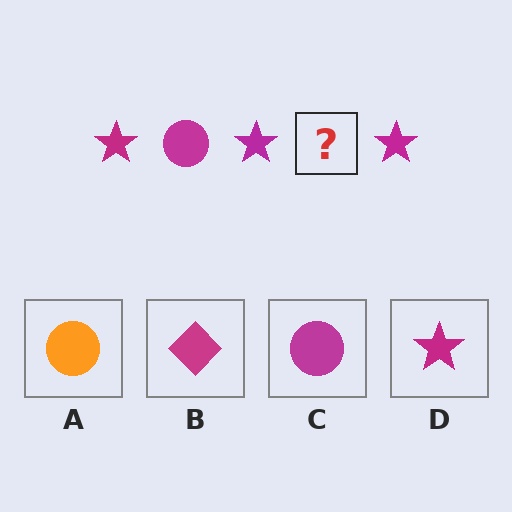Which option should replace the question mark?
Option C.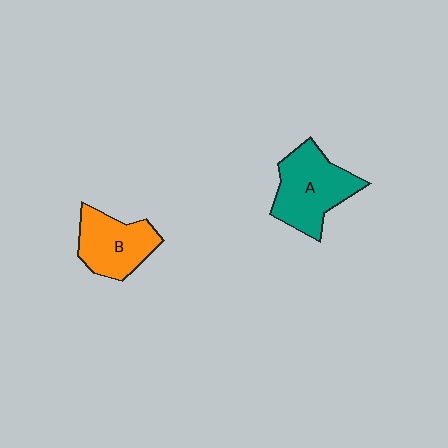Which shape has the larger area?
Shape A (teal).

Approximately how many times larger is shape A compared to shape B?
Approximately 1.2 times.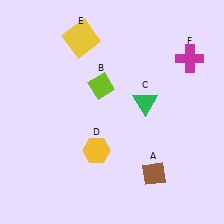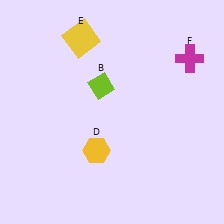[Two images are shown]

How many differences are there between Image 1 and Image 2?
There are 2 differences between the two images.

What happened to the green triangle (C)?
The green triangle (C) was removed in Image 2. It was in the top-right area of Image 1.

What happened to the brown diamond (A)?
The brown diamond (A) was removed in Image 2. It was in the bottom-right area of Image 1.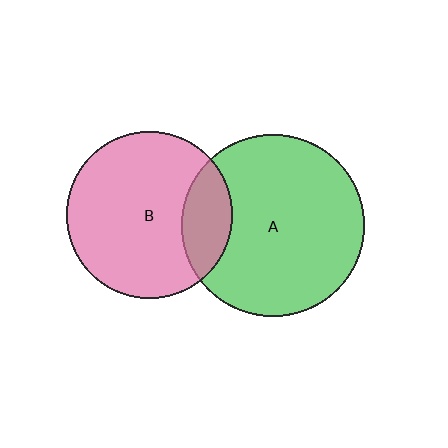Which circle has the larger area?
Circle A (green).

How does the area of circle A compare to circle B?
Approximately 1.2 times.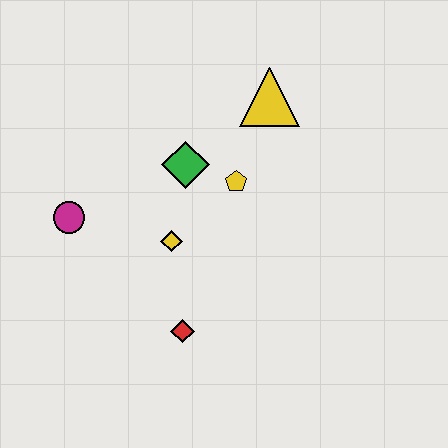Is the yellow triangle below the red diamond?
No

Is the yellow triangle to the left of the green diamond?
No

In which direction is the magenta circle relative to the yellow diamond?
The magenta circle is to the left of the yellow diamond.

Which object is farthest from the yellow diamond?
The yellow triangle is farthest from the yellow diamond.